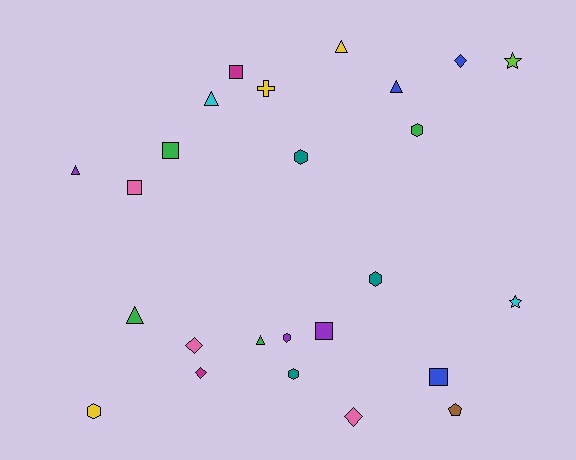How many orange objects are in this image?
There are no orange objects.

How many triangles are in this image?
There are 6 triangles.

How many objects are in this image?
There are 25 objects.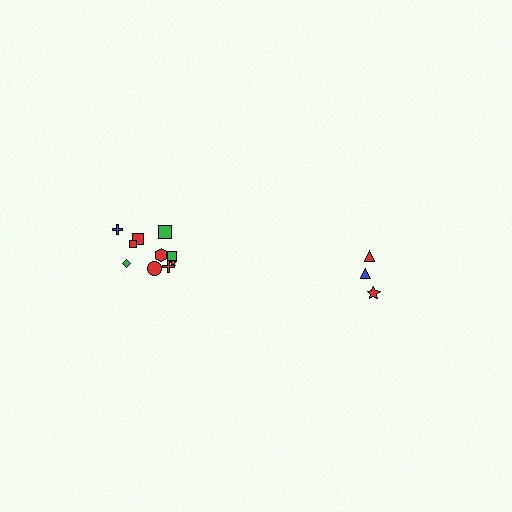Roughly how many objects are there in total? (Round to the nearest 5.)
Roughly 15 objects in total.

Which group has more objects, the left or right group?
The left group.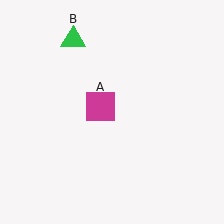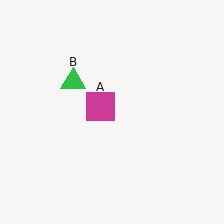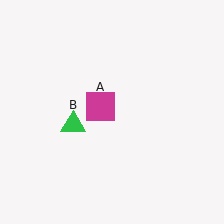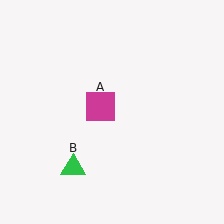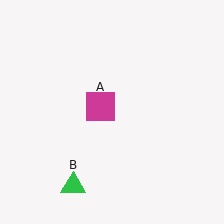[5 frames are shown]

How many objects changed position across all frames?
1 object changed position: green triangle (object B).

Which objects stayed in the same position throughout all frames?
Magenta square (object A) remained stationary.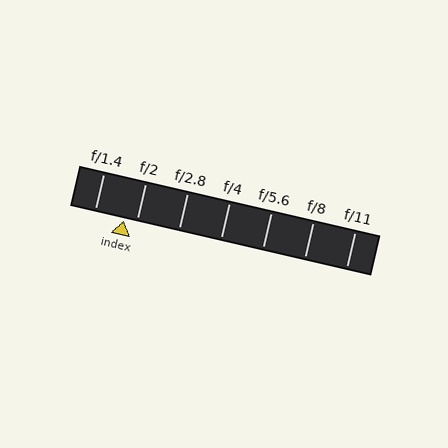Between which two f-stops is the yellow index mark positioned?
The index mark is between f/1.4 and f/2.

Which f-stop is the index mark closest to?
The index mark is closest to f/2.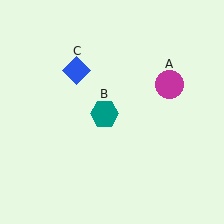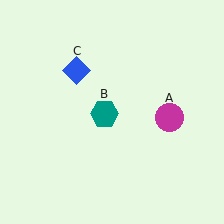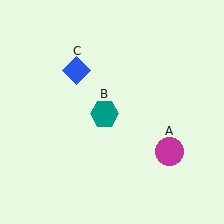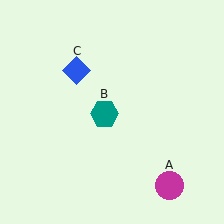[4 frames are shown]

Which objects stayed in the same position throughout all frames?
Teal hexagon (object B) and blue diamond (object C) remained stationary.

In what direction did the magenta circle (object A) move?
The magenta circle (object A) moved down.